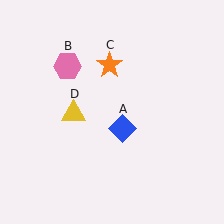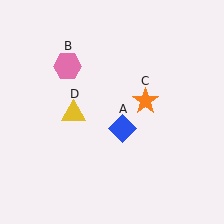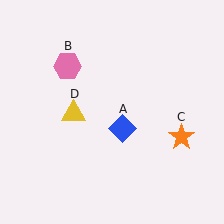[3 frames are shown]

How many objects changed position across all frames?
1 object changed position: orange star (object C).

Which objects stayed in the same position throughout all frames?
Blue diamond (object A) and pink hexagon (object B) and yellow triangle (object D) remained stationary.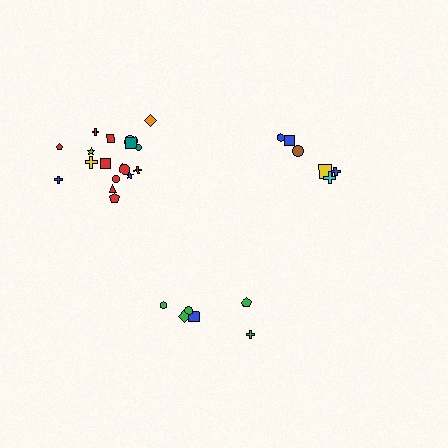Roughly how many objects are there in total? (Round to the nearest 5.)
Roughly 30 objects in total.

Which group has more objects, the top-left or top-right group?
The top-left group.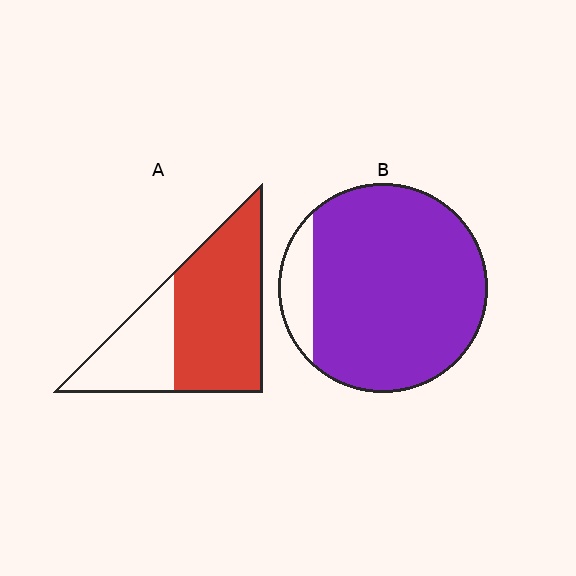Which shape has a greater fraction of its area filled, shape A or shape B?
Shape B.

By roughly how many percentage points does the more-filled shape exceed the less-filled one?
By roughly 20 percentage points (B over A).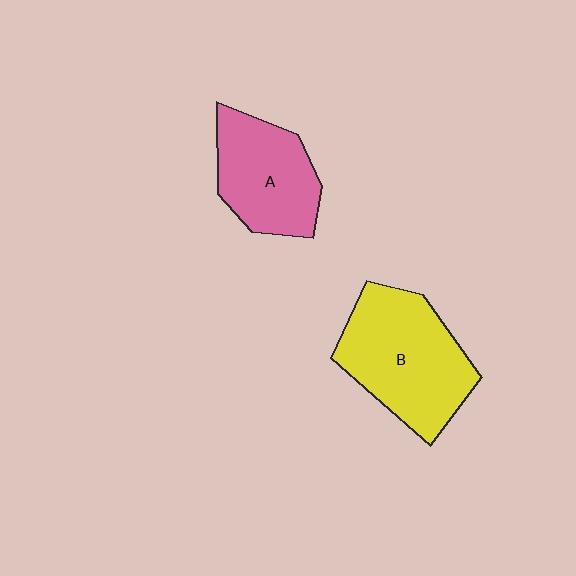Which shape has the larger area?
Shape B (yellow).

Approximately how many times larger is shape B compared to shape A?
Approximately 1.3 times.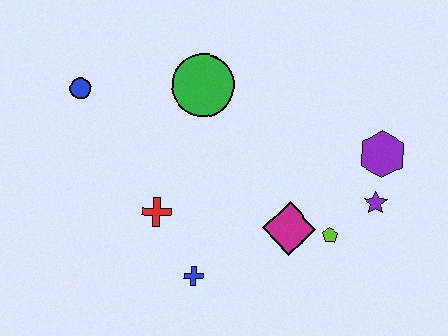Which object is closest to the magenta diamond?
The lime pentagon is closest to the magenta diamond.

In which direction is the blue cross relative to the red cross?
The blue cross is below the red cross.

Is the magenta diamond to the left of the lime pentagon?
Yes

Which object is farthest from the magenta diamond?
The blue circle is farthest from the magenta diamond.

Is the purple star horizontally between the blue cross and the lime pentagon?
No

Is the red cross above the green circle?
No